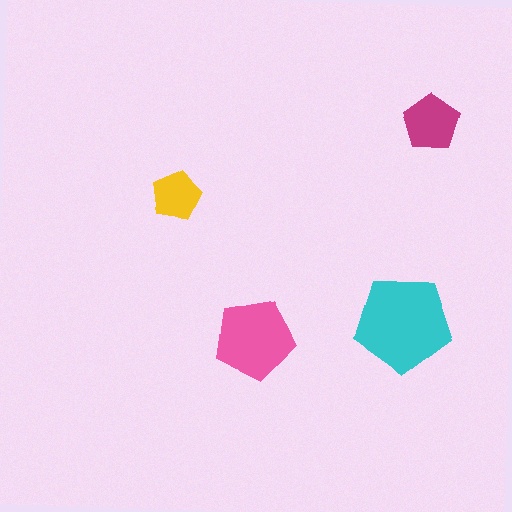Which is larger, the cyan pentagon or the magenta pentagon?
The cyan one.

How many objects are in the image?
There are 4 objects in the image.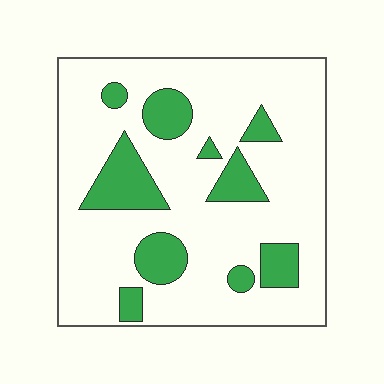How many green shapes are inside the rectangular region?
10.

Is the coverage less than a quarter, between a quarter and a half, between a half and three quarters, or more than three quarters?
Less than a quarter.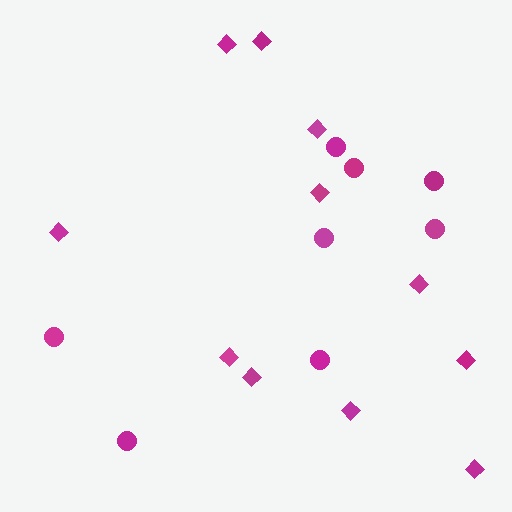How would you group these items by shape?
There are 2 groups: one group of circles (8) and one group of diamonds (11).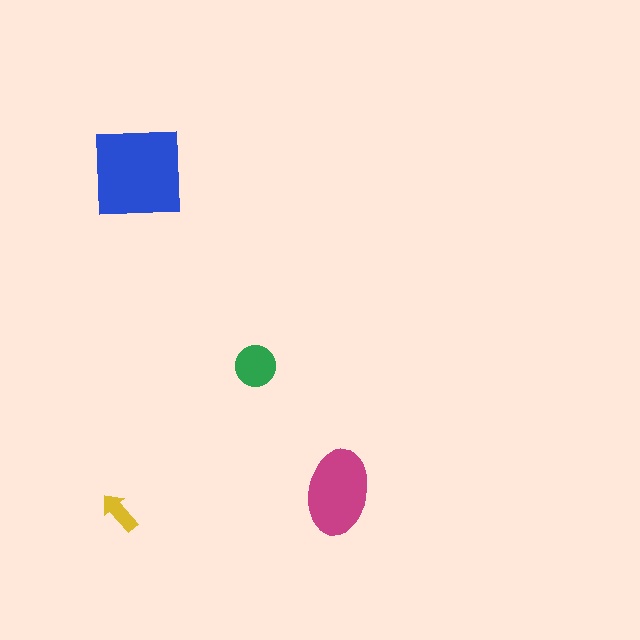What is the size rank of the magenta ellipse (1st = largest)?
2nd.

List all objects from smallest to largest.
The yellow arrow, the green circle, the magenta ellipse, the blue square.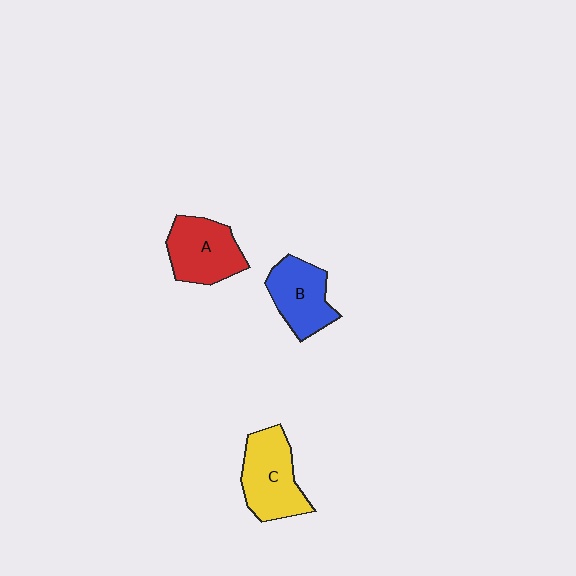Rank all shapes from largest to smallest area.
From largest to smallest: C (yellow), A (red), B (blue).